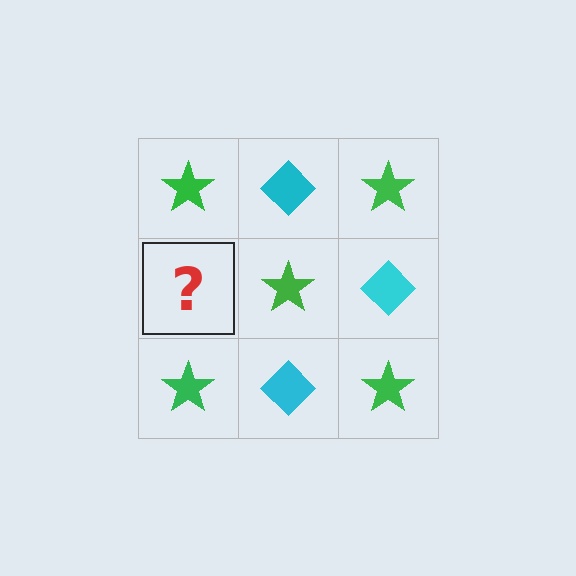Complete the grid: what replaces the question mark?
The question mark should be replaced with a cyan diamond.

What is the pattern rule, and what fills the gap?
The rule is that it alternates green star and cyan diamond in a checkerboard pattern. The gap should be filled with a cyan diamond.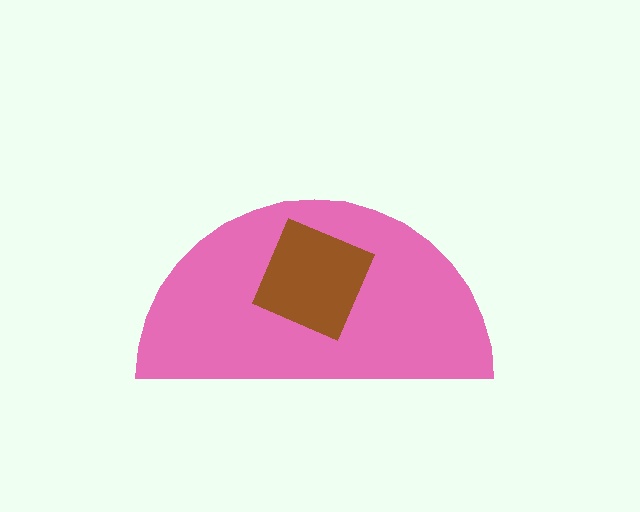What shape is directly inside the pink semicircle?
The brown square.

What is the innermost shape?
The brown square.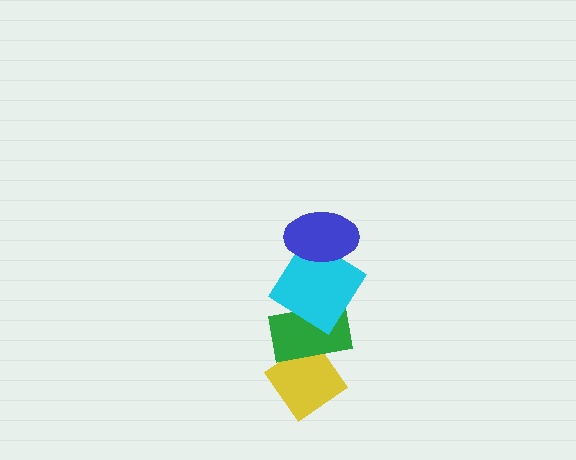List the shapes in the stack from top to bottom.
From top to bottom: the blue ellipse, the cyan diamond, the green rectangle, the yellow diamond.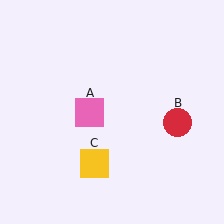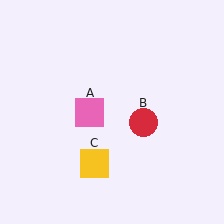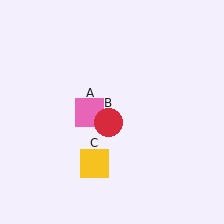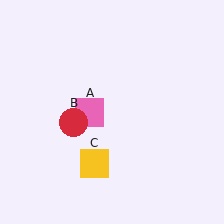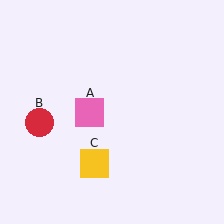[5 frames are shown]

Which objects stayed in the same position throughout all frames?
Pink square (object A) and yellow square (object C) remained stationary.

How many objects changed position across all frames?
1 object changed position: red circle (object B).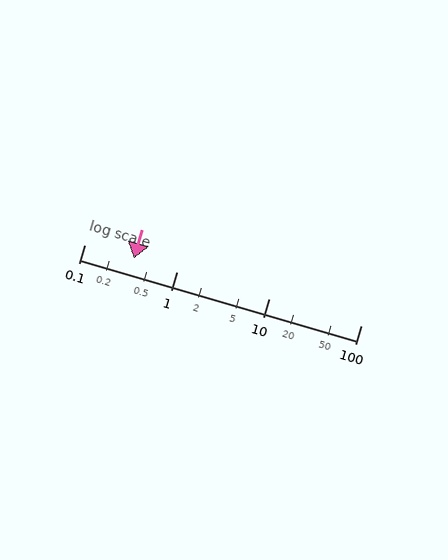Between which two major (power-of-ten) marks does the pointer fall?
The pointer is between 0.1 and 1.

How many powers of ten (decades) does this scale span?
The scale spans 3 decades, from 0.1 to 100.